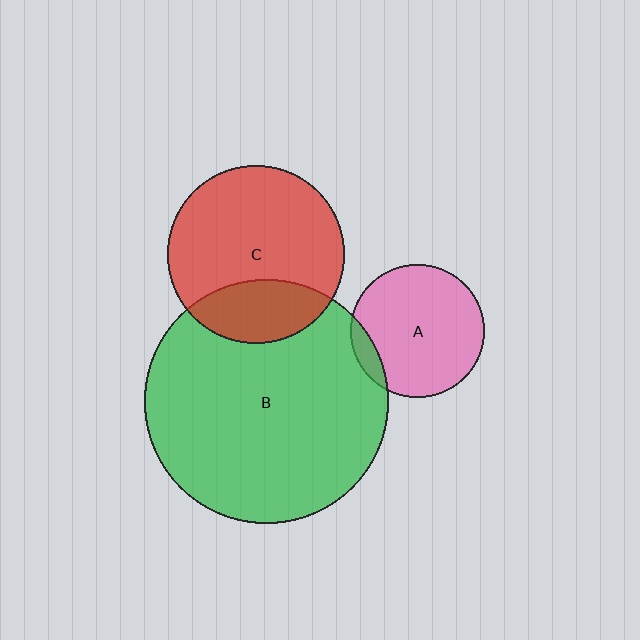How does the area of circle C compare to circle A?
Approximately 1.8 times.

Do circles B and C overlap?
Yes.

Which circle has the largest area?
Circle B (green).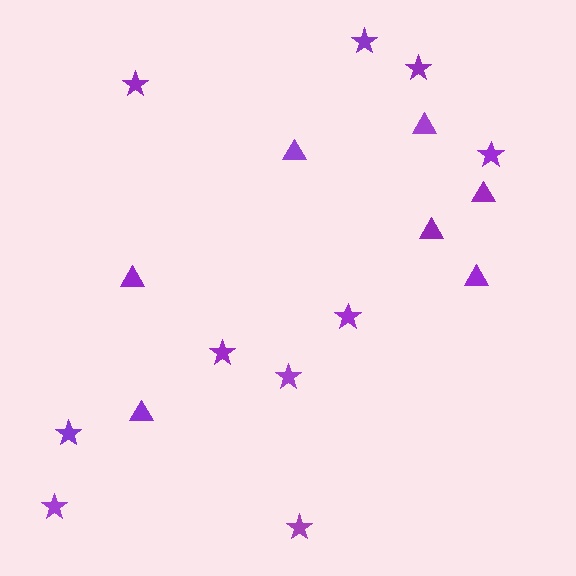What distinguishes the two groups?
There are 2 groups: one group of triangles (7) and one group of stars (10).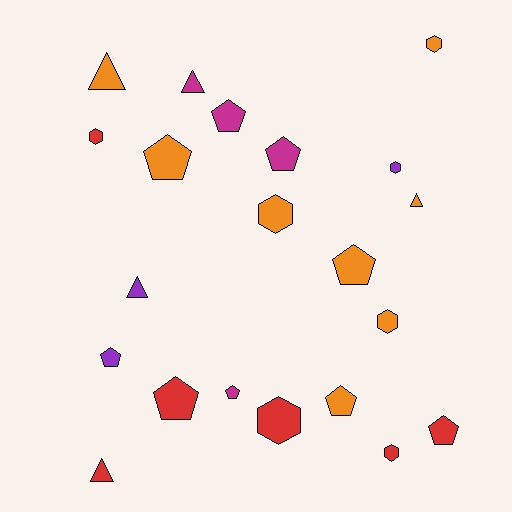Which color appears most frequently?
Orange, with 8 objects.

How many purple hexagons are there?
There is 1 purple hexagon.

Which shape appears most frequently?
Pentagon, with 9 objects.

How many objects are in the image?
There are 21 objects.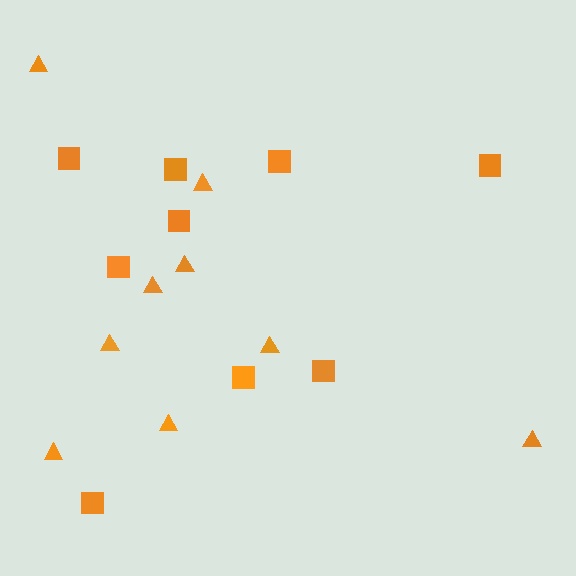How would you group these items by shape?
There are 2 groups: one group of triangles (9) and one group of squares (9).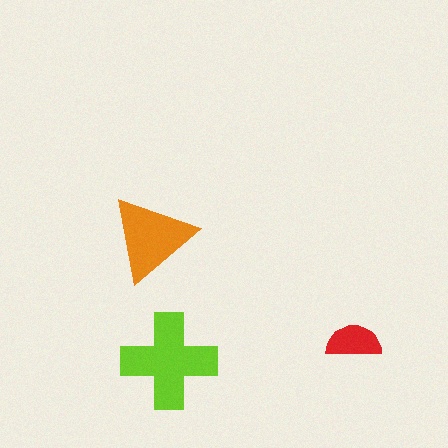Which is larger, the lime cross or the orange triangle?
The lime cross.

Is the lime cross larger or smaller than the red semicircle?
Larger.